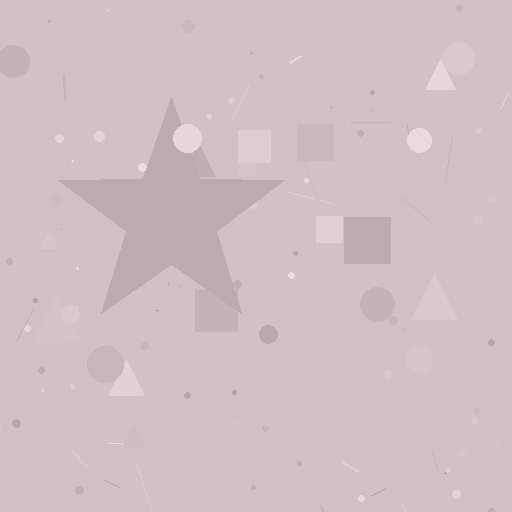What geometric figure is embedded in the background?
A star is embedded in the background.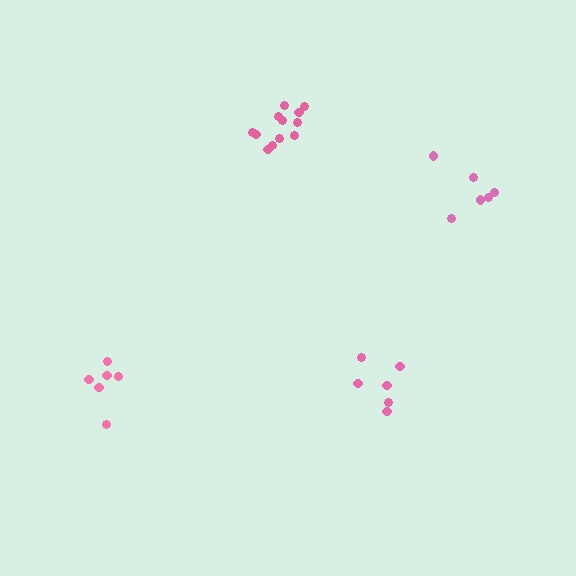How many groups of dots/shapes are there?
There are 4 groups.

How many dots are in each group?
Group 1: 6 dots, Group 2: 6 dots, Group 3: 12 dots, Group 4: 6 dots (30 total).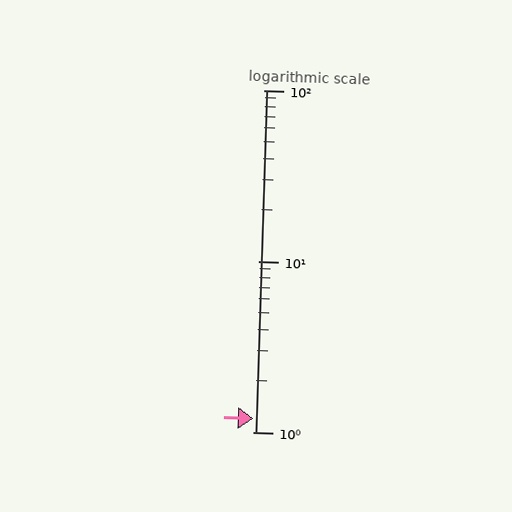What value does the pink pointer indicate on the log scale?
The pointer indicates approximately 1.2.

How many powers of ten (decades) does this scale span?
The scale spans 2 decades, from 1 to 100.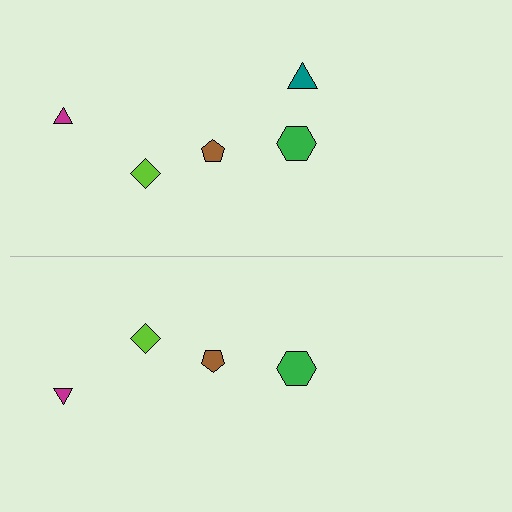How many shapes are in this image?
There are 9 shapes in this image.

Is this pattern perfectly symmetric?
No, the pattern is not perfectly symmetric. A teal triangle is missing from the bottom side.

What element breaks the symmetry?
A teal triangle is missing from the bottom side.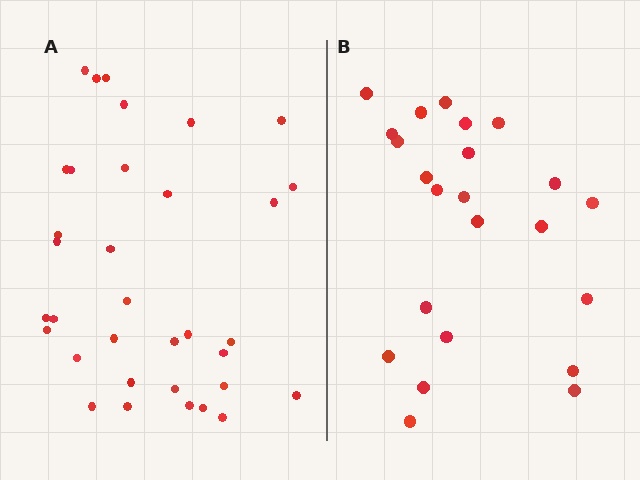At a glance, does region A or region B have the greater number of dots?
Region A (the left region) has more dots.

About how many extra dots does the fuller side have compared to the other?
Region A has roughly 12 or so more dots than region B.